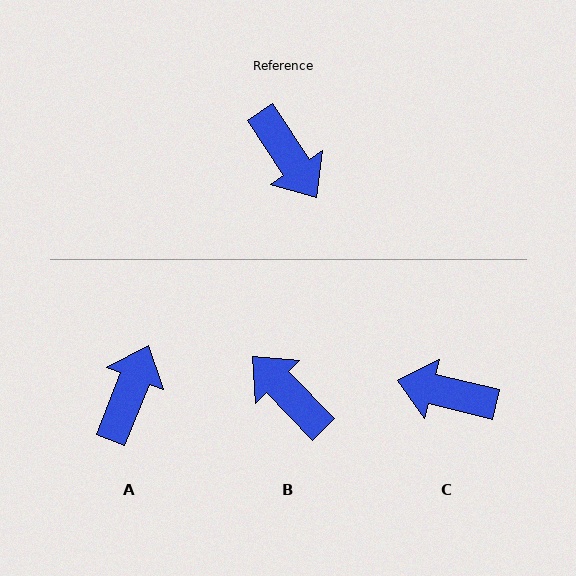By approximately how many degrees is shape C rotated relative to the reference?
Approximately 137 degrees clockwise.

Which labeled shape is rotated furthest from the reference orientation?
B, about 169 degrees away.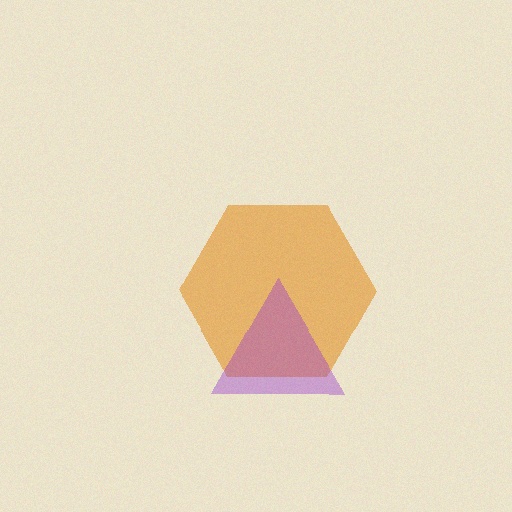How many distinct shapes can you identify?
There are 2 distinct shapes: an orange hexagon, a purple triangle.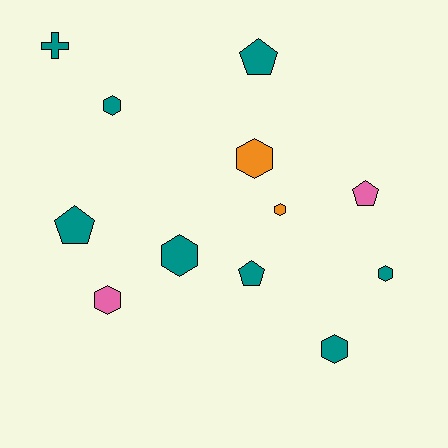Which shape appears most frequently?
Hexagon, with 7 objects.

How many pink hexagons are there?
There is 1 pink hexagon.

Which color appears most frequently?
Teal, with 8 objects.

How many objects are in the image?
There are 12 objects.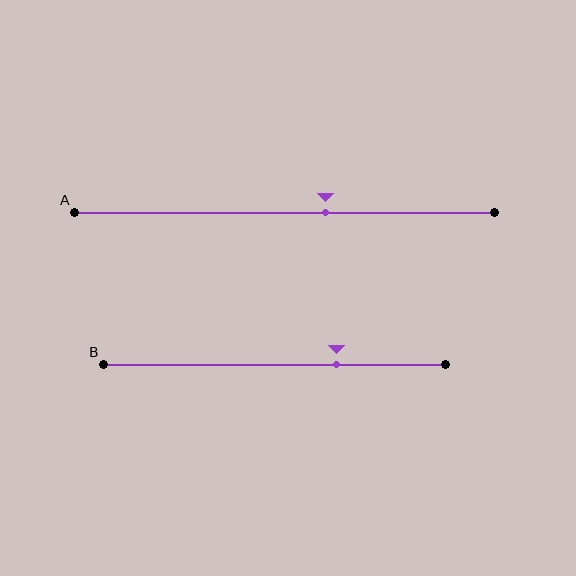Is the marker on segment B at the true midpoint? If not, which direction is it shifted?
No, the marker on segment B is shifted to the right by about 18% of the segment length.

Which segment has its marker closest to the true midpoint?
Segment A has its marker closest to the true midpoint.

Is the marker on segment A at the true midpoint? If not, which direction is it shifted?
No, the marker on segment A is shifted to the right by about 10% of the segment length.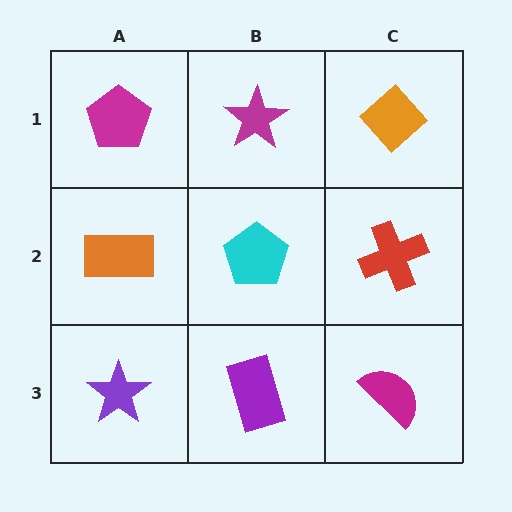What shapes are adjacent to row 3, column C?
A red cross (row 2, column C), a purple rectangle (row 3, column B).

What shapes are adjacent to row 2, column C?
An orange diamond (row 1, column C), a magenta semicircle (row 3, column C), a cyan pentagon (row 2, column B).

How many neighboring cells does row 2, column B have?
4.